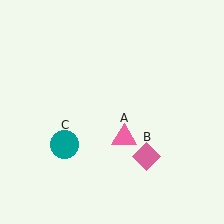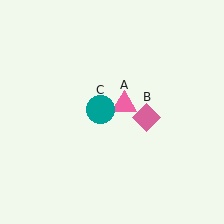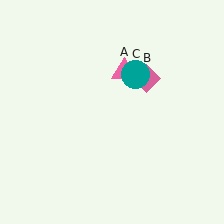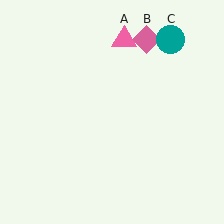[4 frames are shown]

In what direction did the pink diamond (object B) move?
The pink diamond (object B) moved up.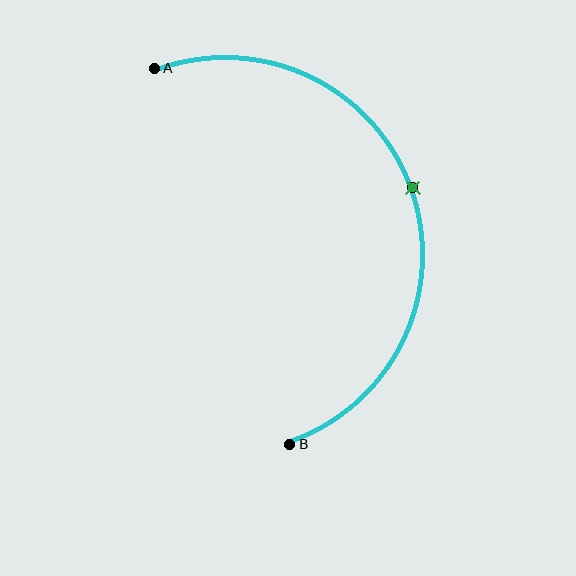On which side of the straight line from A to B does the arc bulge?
The arc bulges to the right of the straight line connecting A and B.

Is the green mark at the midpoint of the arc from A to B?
Yes. The green mark lies on the arc at equal arc-length from both A and B — it is the arc midpoint.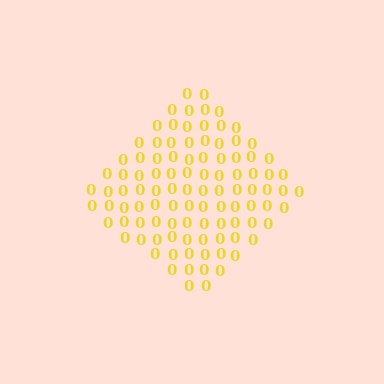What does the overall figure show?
The overall figure shows a diamond.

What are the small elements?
The small elements are digit 0's.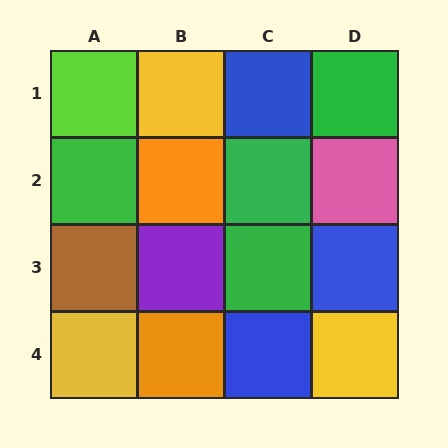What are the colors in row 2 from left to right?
Green, orange, green, pink.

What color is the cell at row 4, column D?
Yellow.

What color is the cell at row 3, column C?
Green.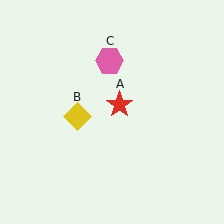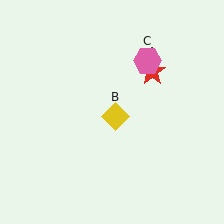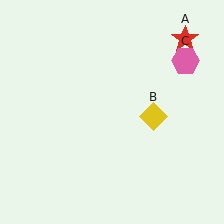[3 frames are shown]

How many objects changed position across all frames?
3 objects changed position: red star (object A), yellow diamond (object B), pink hexagon (object C).